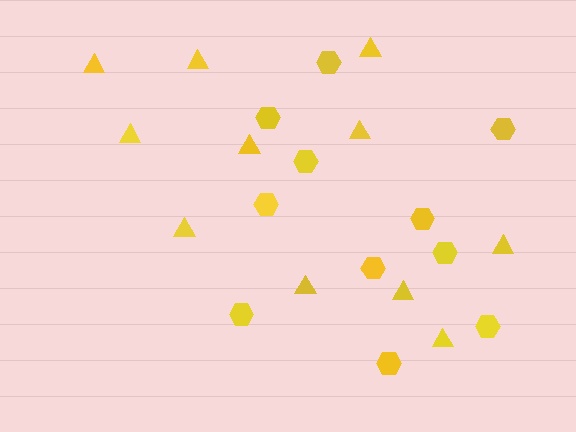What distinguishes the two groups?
There are 2 groups: one group of triangles (11) and one group of hexagons (11).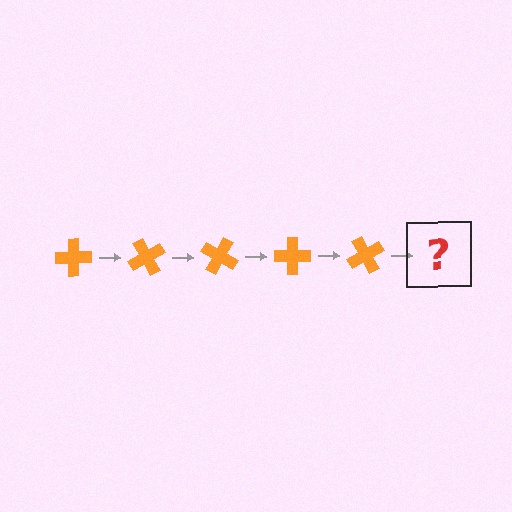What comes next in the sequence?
The next element should be an orange cross rotated 300 degrees.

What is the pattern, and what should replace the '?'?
The pattern is that the cross rotates 60 degrees each step. The '?' should be an orange cross rotated 300 degrees.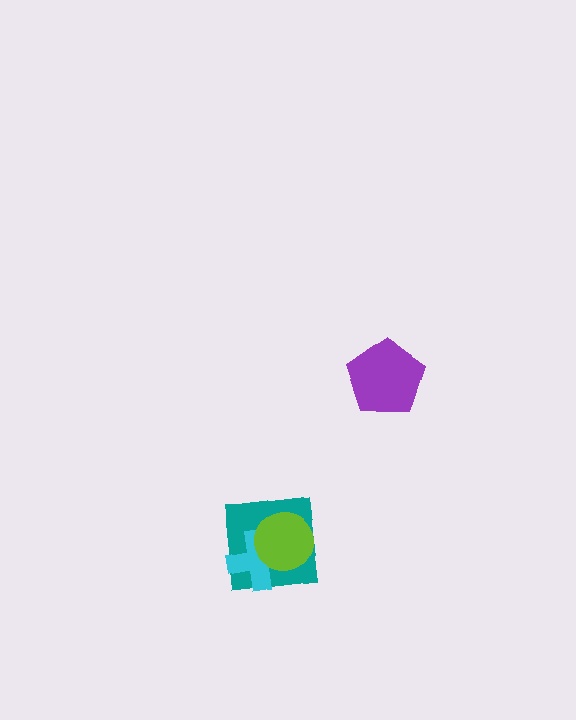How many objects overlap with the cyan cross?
2 objects overlap with the cyan cross.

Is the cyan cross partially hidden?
Yes, it is partially covered by another shape.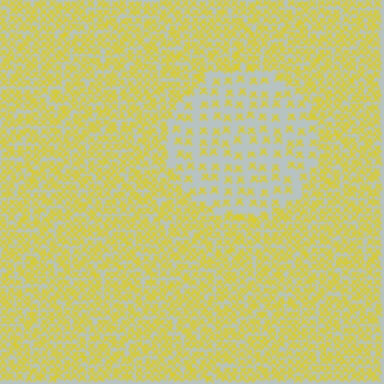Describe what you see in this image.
The image contains small yellow elements arranged at two different densities. A circle-shaped region is visible where the elements are less densely packed than the surrounding area.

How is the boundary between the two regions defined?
The boundary is defined by a change in element density (approximately 2.4x ratio). All elements are the same color, size, and shape.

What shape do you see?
I see a circle.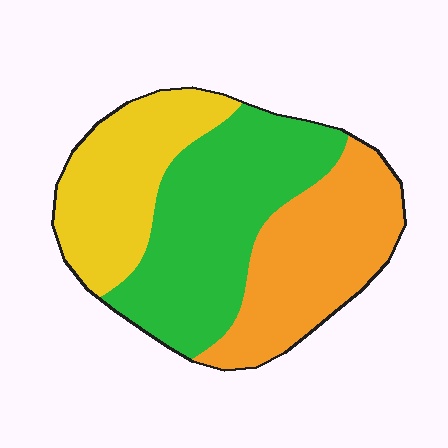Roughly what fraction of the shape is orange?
Orange takes up about one third (1/3) of the shape.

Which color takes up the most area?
Green, at roughly 40%.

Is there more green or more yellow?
Green.